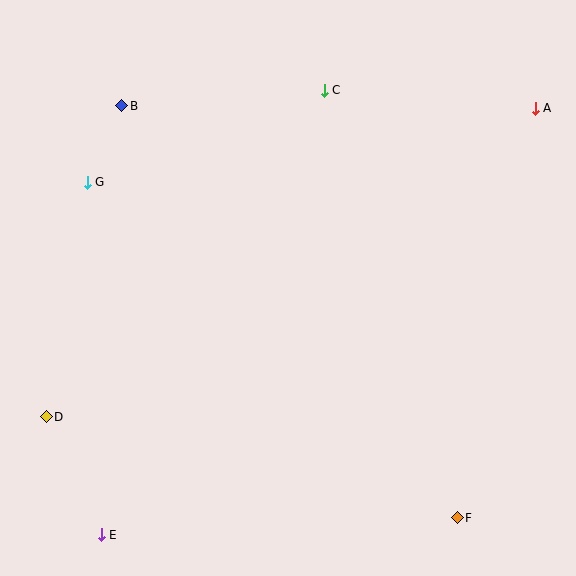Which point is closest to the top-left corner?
Point B is closest to the top-left corner.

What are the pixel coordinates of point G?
Point G is at (87, 182).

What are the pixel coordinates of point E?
Point E is at (101, 535).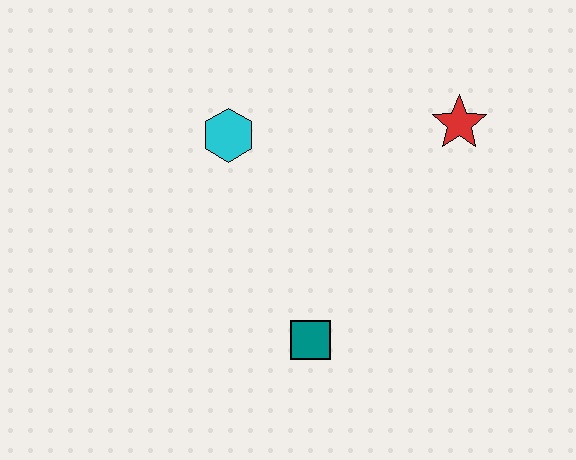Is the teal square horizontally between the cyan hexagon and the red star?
Yes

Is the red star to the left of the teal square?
No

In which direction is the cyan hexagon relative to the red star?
The cyan hexagon is to the left of the red star.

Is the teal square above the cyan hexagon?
No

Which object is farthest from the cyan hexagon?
The red star is farthest from the cyan hexagon.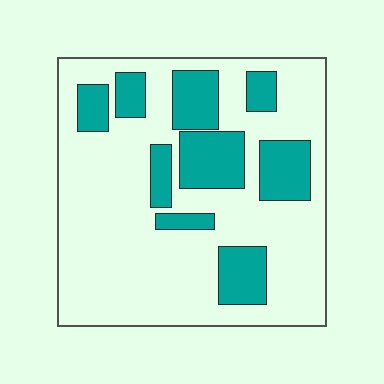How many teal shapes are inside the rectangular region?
9.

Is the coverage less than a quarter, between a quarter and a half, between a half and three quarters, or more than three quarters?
Between a quarter and a half.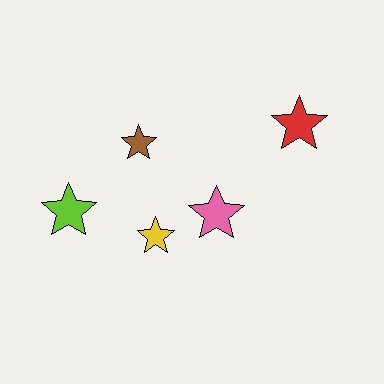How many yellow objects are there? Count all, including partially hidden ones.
There is 1 yellow object.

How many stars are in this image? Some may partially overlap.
There are 5 stars.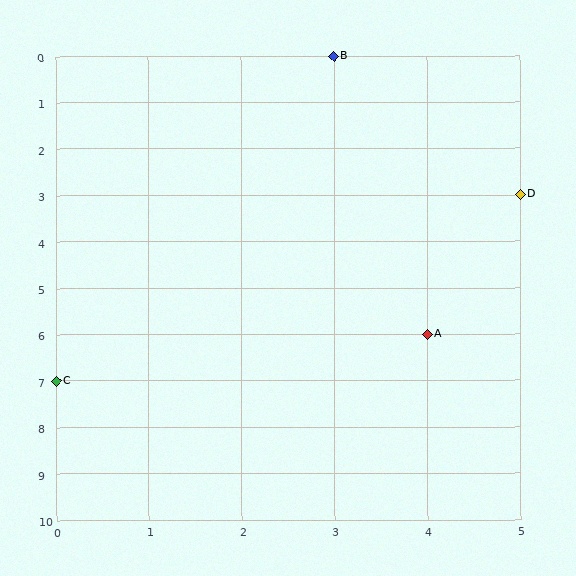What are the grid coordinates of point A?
Point A is at grid coordinates (4, 6).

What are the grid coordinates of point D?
Point D is at grid coordinates (5, 3).